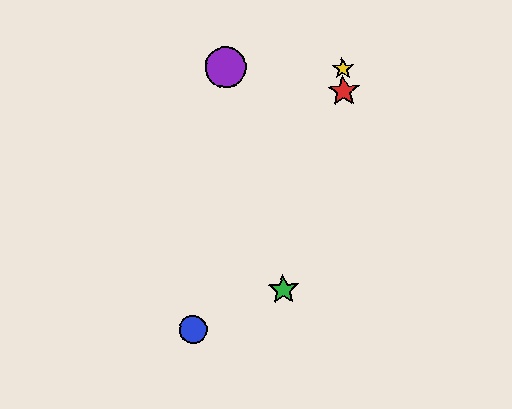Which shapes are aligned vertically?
The red star, the yellow star are aligned vertically.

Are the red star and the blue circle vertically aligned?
No, the red star is at x≈344 and the blue circle is at x≈193.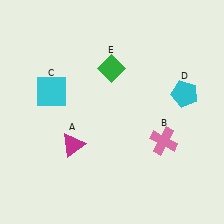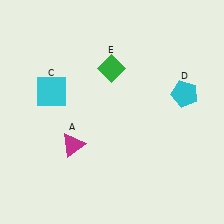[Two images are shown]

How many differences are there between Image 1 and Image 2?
There is 1 difference between the two images.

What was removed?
The pink cross (B) was removed in Image 2.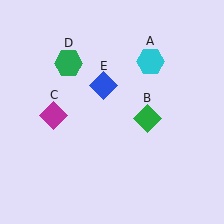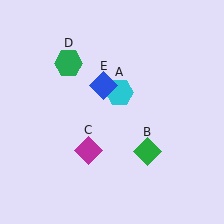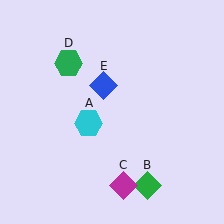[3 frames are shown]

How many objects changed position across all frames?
3 objects changed position: cyan hexagon (object A), green diamond (object B), magenta diamond (object C).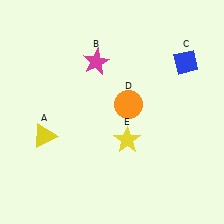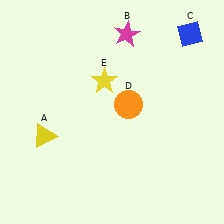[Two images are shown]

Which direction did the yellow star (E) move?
The yellow star (E) moved up.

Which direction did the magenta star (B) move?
The magenta star (B) moved right.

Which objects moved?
The objects that moved are: the magenta star (B), the blue diamond (C), the yellow star (E).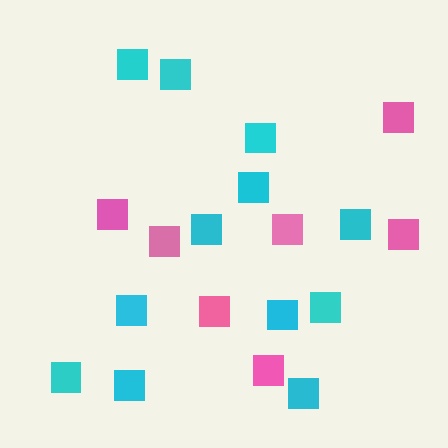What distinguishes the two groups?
There are 2 groups: one group of pink squares (7) and one group of cyan squares (12).